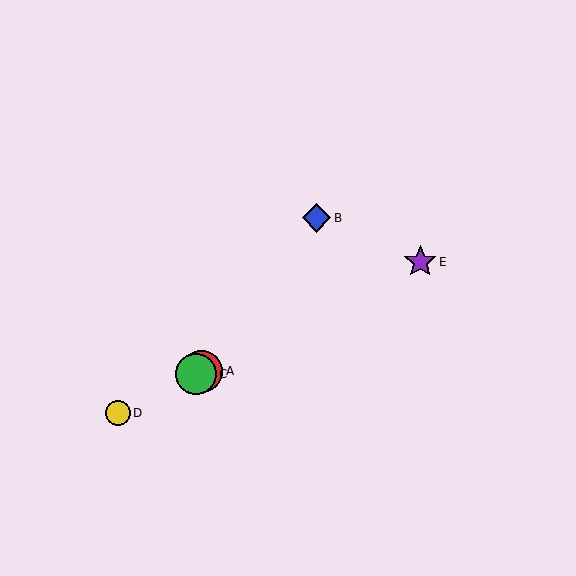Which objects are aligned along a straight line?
Objects A, C, D, E are aligned along a straight line.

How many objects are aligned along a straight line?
4 objects (A, C, D, E) are aligned along a straight line.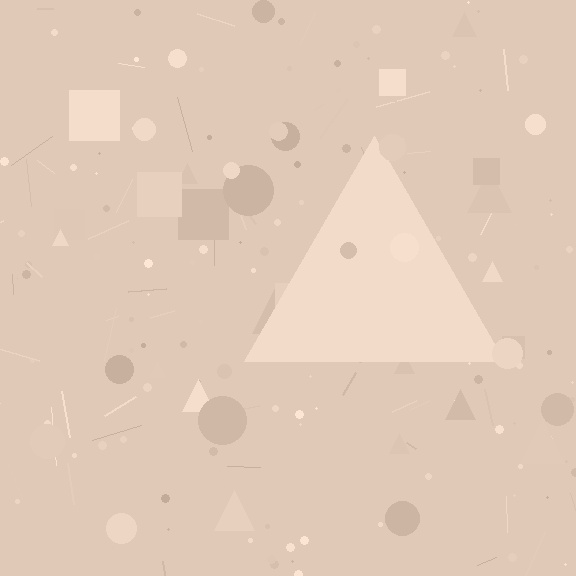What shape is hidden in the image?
A triangle is hidden in the image.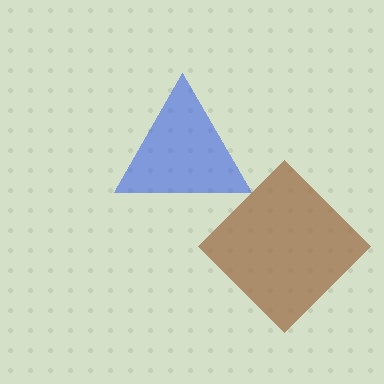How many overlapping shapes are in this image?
There are 2 overlapping shapes in the image.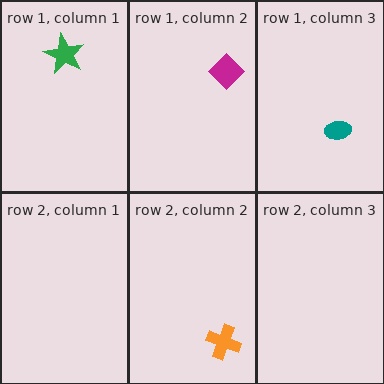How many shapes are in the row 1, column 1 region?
1.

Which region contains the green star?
The row 1, column 1 region.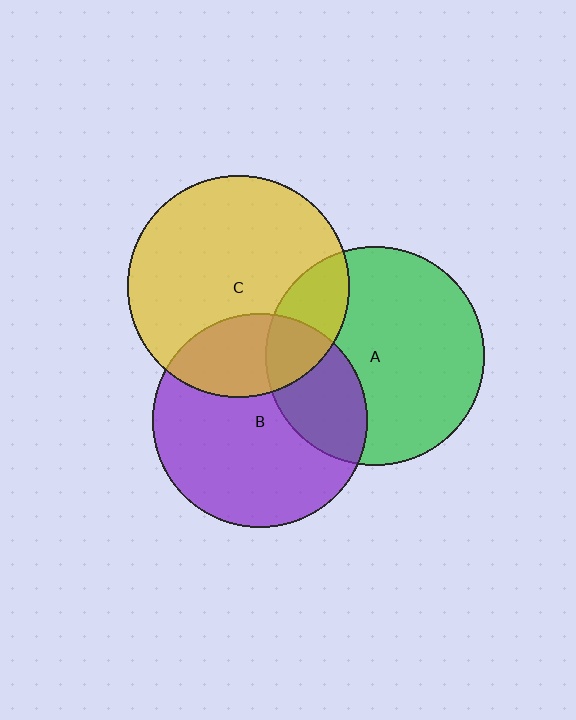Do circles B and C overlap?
Yes.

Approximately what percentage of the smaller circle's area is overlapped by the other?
Approximately 25%.